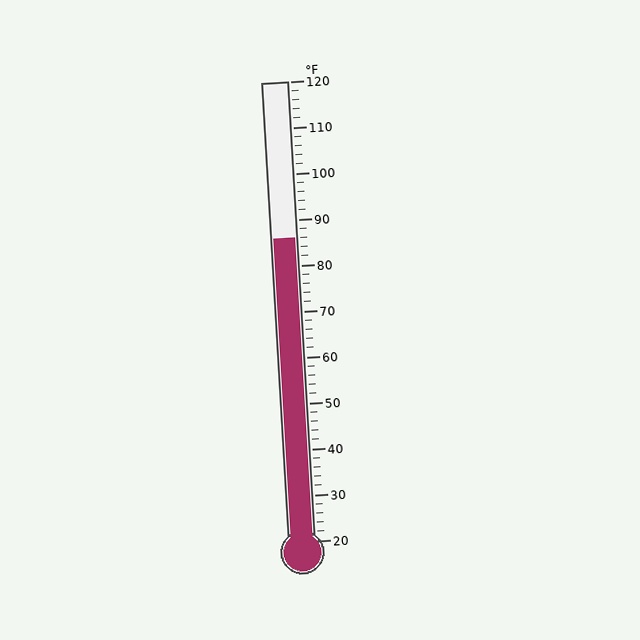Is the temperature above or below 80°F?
The temperature is above 80°F.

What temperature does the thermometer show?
The thermometer shows approximately 86°F.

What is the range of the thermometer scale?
The thermometer scale ranges from 20°F to 120°F.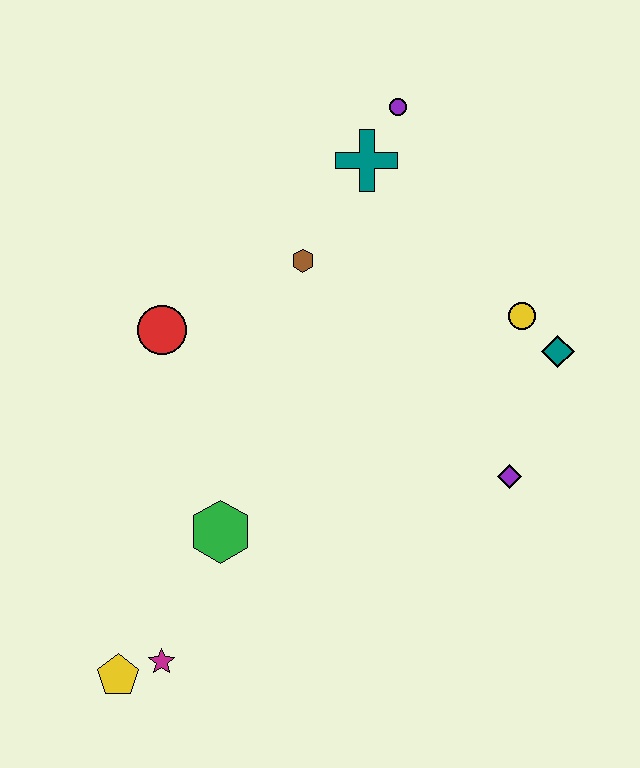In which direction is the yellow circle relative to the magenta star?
The yellow circle is to the right of the magenta star.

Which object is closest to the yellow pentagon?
The magenta star is closest to the yellow pentagon.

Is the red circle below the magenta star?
No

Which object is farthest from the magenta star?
The purple circle is farthest from the magenta star.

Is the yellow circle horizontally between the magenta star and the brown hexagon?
No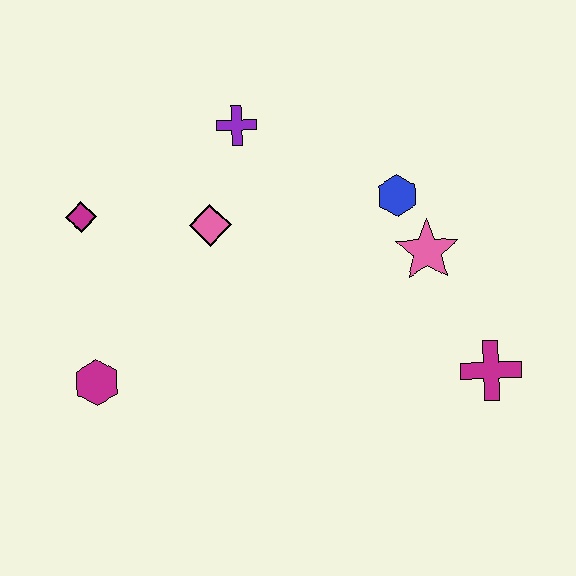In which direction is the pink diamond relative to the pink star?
The pink diamond is to the left of the pink star.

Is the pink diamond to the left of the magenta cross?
Yes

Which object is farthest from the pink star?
The magenta hexagon is farthest from the pink star.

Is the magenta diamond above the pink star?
Yes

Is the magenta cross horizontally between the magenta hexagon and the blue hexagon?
No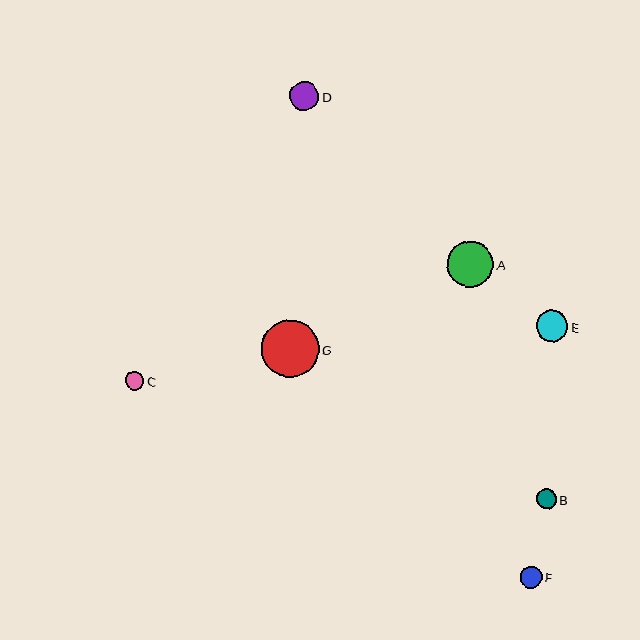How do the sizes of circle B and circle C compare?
Circle B and circle C are approximately the same size.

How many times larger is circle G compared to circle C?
Circle G is approximately 3.2 times the size of circle C.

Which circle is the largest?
Circle G is the largest with a size of approximately 58 pixels.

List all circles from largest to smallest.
From largest to smallest: G, A, E, D, F, B, C.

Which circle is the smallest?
Circle C is the smallest with a size of approximately 18 pixels.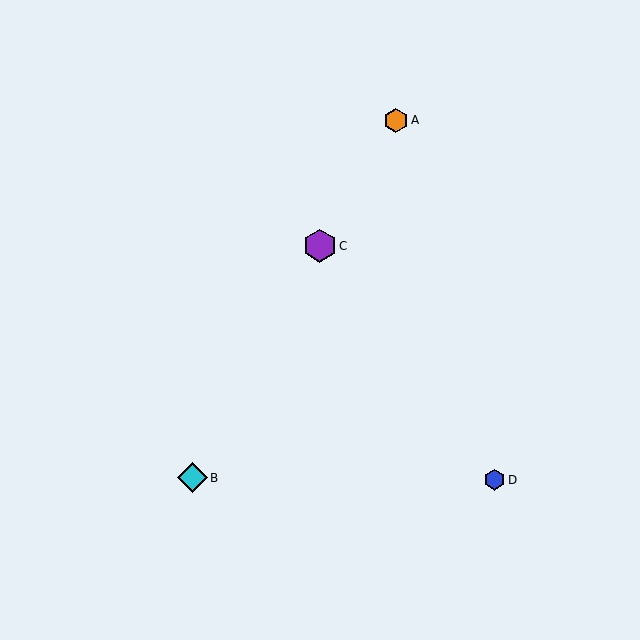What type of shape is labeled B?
Shape B is a cyan diamond.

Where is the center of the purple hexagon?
The center of the purple hexagon is at (320, 246).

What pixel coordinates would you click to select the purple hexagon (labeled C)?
Click at (320, 246) to select the purple hexagon C.